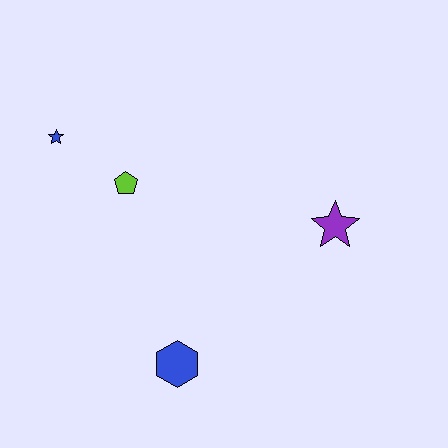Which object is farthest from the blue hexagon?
The blue star is farthest from the blue hexagon.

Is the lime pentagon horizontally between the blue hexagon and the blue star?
Yes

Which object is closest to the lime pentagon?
The blue star is closest to the lime pentagon.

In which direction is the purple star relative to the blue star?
The purple star is to the right of the blue star.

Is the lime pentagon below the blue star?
Yes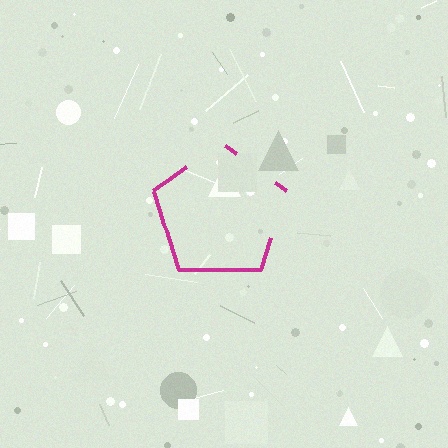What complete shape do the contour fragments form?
The contour fragments form a pentagon.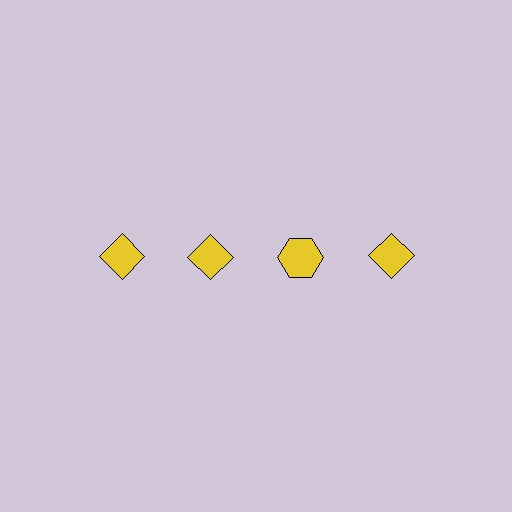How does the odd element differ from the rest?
It has a different shape: hexagon instead of diamond.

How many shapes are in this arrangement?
There are 4 shapes arranged in a grid pattern.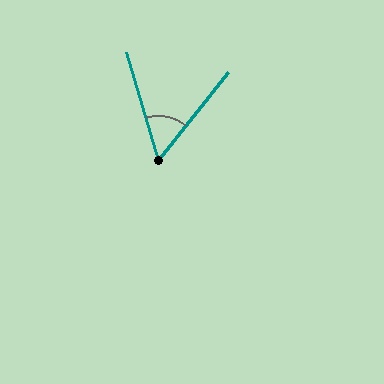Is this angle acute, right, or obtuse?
It is acute.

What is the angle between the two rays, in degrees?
Approximately 55 degrees.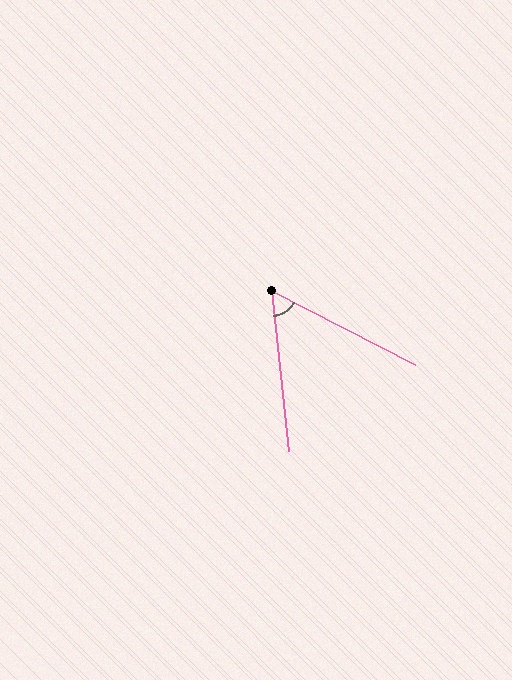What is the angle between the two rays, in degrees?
Approximately 57 degrees.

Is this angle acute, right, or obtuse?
It is acute.